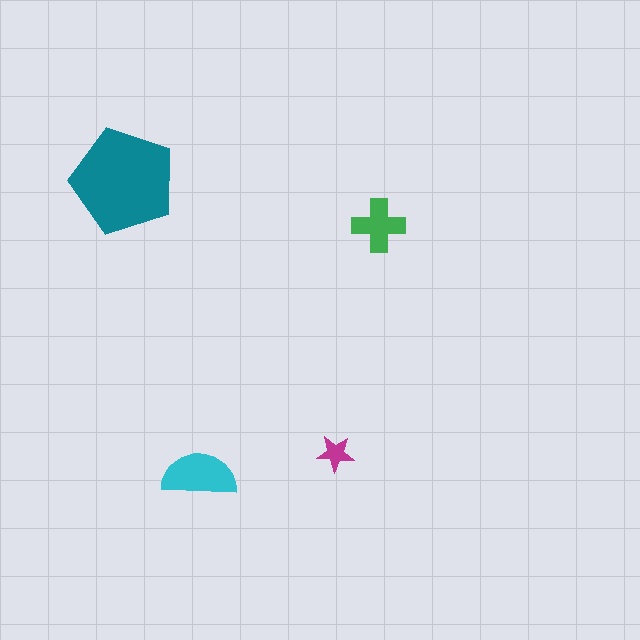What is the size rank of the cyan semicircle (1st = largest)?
2nd.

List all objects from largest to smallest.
The teal pentagon, the cyan semicircle, the green cross, the magenta star.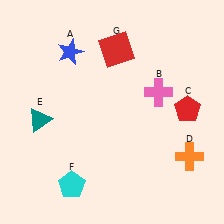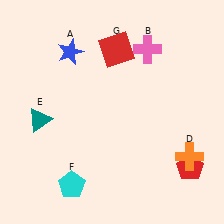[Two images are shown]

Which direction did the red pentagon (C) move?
The red pentagon (C) moved down.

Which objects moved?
The objects that moved are: the pink cross (B), the red pentagon (C).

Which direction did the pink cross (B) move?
The pink cross (B) moved up.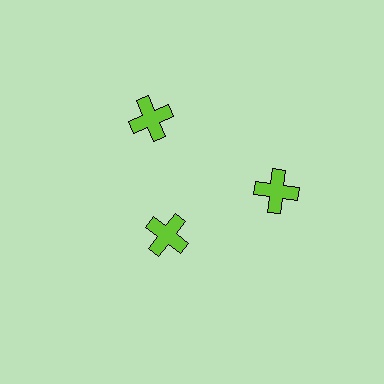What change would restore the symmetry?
The symmetry would be restored by moving it outward, back onto the ring so that all 3 crosses sit at equal angles and equal distance from the center.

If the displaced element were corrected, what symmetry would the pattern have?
It would have 3-fold rotational symmetry — the pattern would map onto itself every 120 degrees.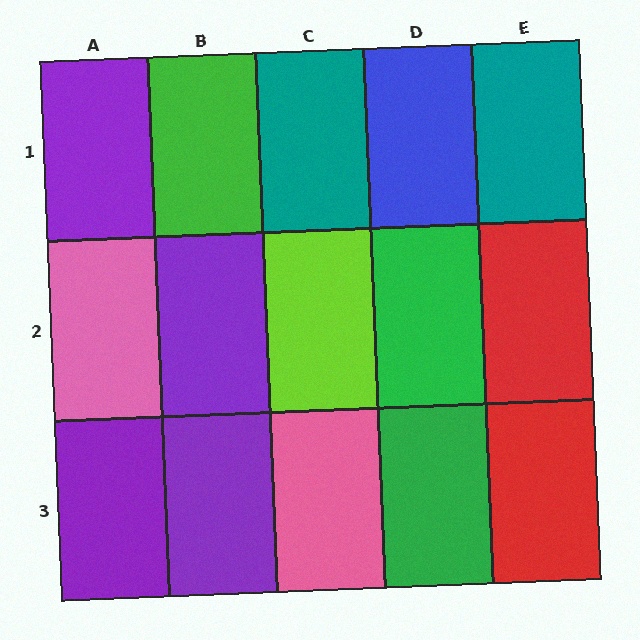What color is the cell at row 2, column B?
Purple.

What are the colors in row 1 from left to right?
Purple, green, teal, blue, teal.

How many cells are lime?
1 cell is lime.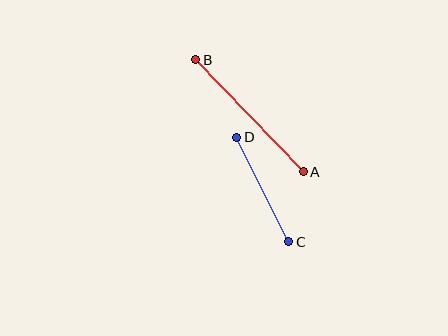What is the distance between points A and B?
The distance is approximately 155 pixels.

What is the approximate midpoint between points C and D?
The midpoint is at approximately (263, 189) pixels.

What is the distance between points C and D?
The distance is approximately 117 pixels.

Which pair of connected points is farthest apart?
Points A and B are farthest apart.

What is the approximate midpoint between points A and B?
The midpoint is at approximately (249, 116) pixels.